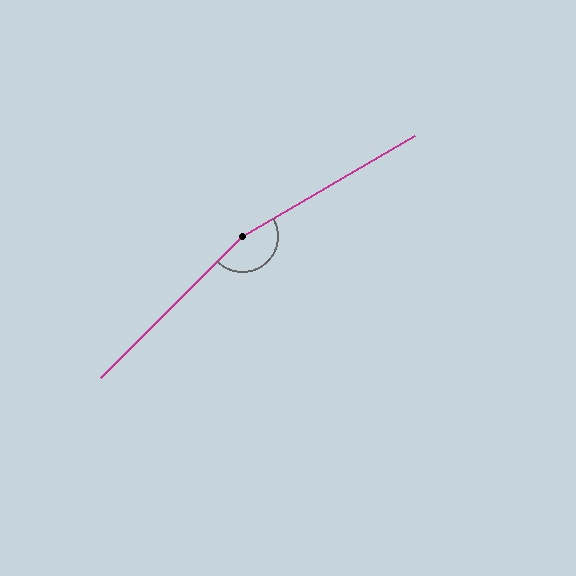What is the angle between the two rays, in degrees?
Approximately 165 degrees.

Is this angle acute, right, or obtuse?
It is obtuse.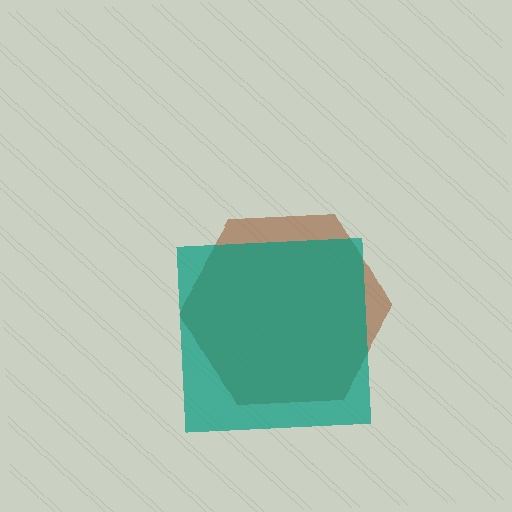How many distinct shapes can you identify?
There are 2 distinct shapes: a brown hexagon, a teal square.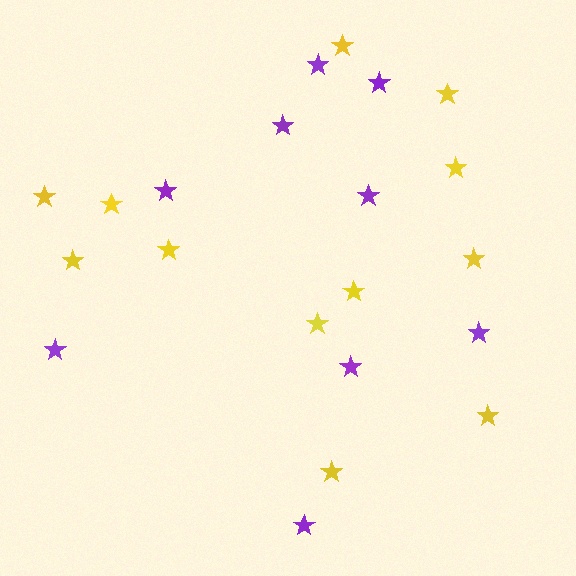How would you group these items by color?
There are 2 groups: one group of yellow stars (12) and one group of purple stars (9).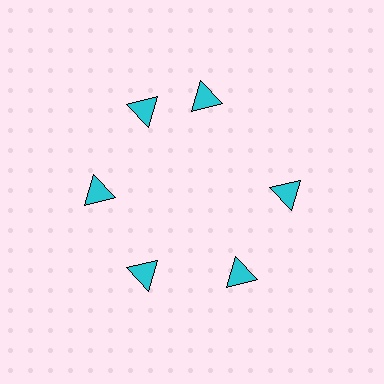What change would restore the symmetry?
The symmetry would be restored by rotating it back into even spacing with its neighbors so that all 6 triangles sit at equal angles and equal distance from the center.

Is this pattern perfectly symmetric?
No. The 6 cyan triangles are arranged in a ring, but one element near the 1 o'clock position is rotated out of alignment along the ring, breaking the 6-fold rotational symmetry.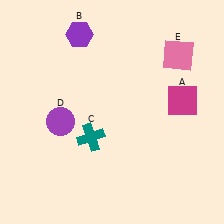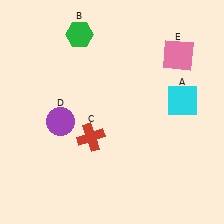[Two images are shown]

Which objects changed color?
A changed from magenta to cyan. B changed from purple to green. C changed from teal to red.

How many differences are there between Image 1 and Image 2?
There are 3 differences between the two images.